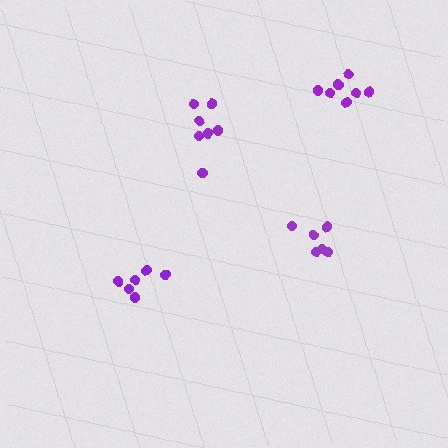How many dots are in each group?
Group 1: 7 dots, Group 2: 6 dots, Group 3: 8 dots, Group 4: 6 dots (27 total).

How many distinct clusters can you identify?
There are 4 distinct clusters.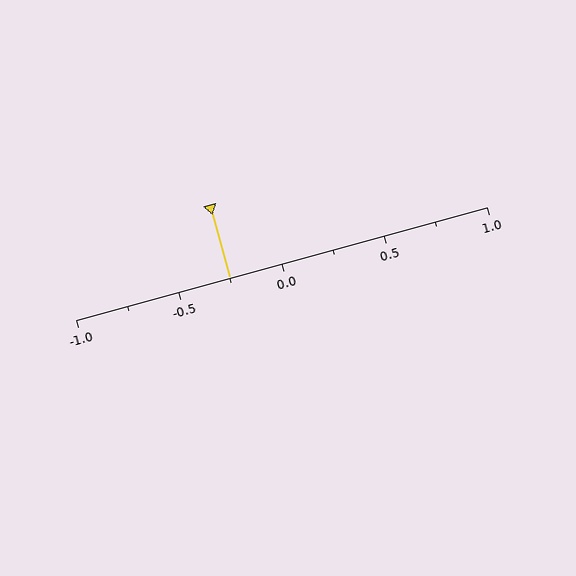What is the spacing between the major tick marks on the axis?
The major ticks are spaced 0.5 apart.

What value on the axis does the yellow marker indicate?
The marker indicates approximately -0.25.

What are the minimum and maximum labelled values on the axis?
The axis runs from -1.0 to 1.0.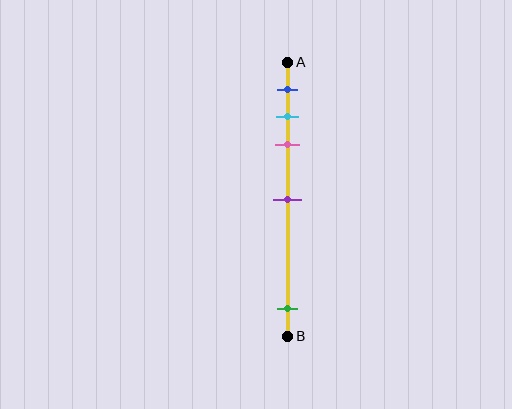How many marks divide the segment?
There are 5 marks dividing the segment.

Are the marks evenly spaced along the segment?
No, the marks are not evenly spaced.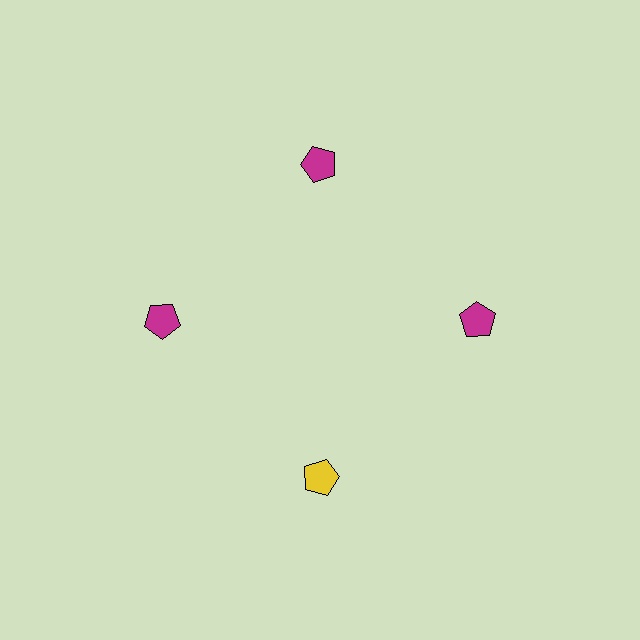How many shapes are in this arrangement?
There are 4 shapes arranged in a ring pattern.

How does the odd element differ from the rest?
It has a different color: yellow instead of magenta.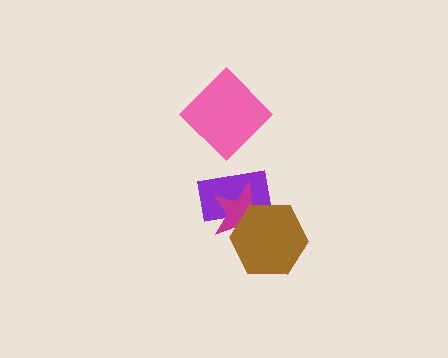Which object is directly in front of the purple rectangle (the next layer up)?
The magenta star is directly in front of the purple rectangle.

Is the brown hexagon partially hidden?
No, no other shape covers it.